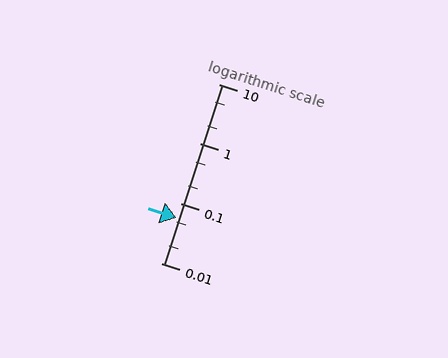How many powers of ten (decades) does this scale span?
The scale spans 3 decades, from 0.01 to 10.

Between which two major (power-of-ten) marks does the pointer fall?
The pointer is between 0.01 and 0.1.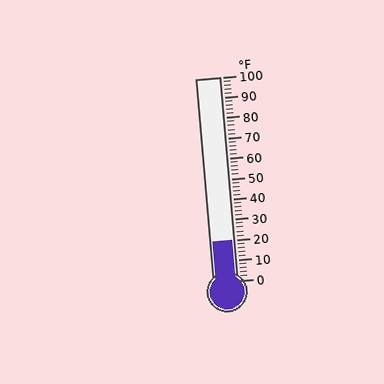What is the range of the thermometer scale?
The thermometer scale ranges from 0°F to 100°F.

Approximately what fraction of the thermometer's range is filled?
The thermometer is filled to approximately 20% of its range.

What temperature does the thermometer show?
The thermometer shows approximately 20°F.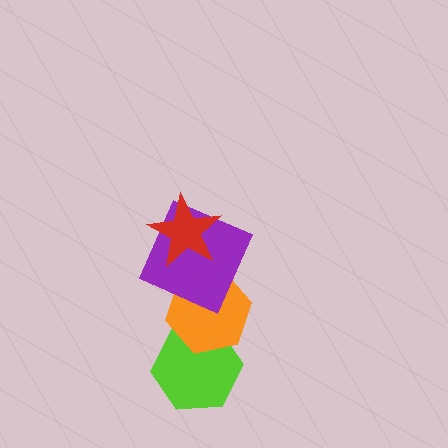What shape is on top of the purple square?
The red star is on top of the purple square.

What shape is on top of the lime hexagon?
The orange hexagon is on top of the lime hexagon.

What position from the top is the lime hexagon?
The lime hexagon is 4th from the top.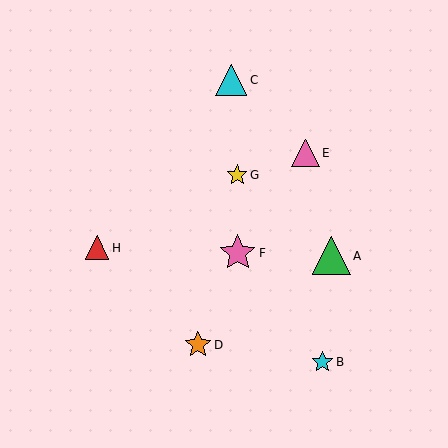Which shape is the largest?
The green triangle (labeled A) is the largest.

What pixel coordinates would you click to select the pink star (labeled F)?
Click at (238, 253) to select the pink star F.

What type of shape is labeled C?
Shape C is a cyan triangle.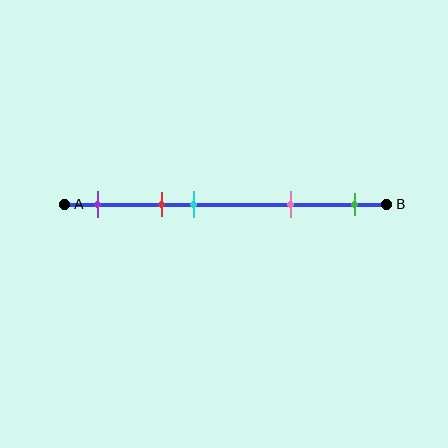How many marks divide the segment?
There are 5 marks dividing the segment.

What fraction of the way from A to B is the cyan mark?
The cyan mark is approximately 40% (0.4) of the way from A to B.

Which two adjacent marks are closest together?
The red and cyan marks are the closest adjacent pair.